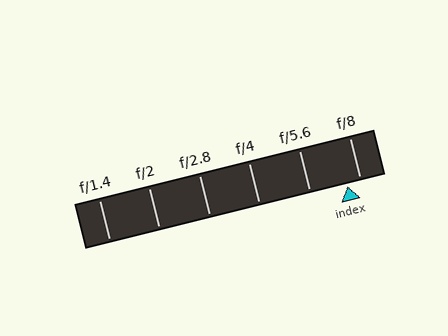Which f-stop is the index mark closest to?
The index mark is closest to f/8.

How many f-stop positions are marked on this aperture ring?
There are 6 f-stop positions marked.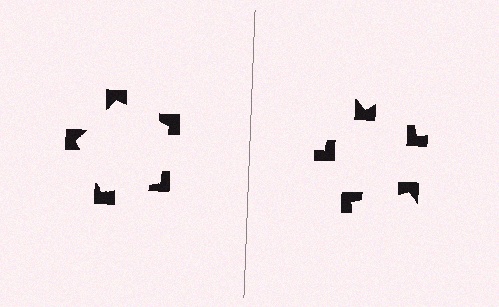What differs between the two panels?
The notched squares are positioned identically on both sides; only the wedge orientations differ. On the left they align to a pentagon; on the right they are misaligned.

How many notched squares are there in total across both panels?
10 — 5 on each side.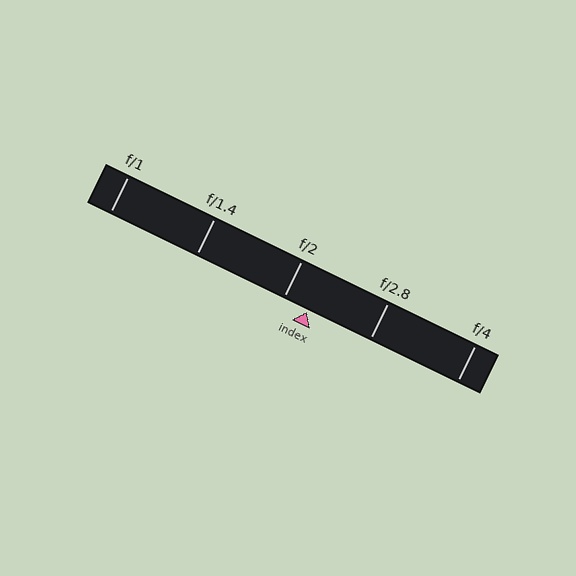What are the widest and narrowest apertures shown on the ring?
The widest aperture shown is f/1 and the narrowest is f/4.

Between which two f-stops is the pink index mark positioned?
The index mark is between f/2 and f/2.8.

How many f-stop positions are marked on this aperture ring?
There are 5 f-stop positions marked.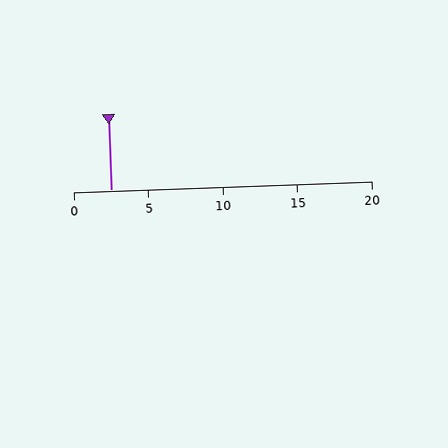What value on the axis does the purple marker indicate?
The marker indicates approximately 2.5.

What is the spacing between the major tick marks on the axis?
The major ticks are spaced 5 apart.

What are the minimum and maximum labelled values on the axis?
The axis runs from 0 to 20.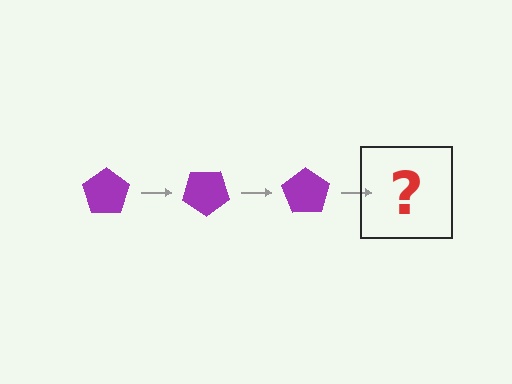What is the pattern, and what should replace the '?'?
The pattern is that the pentagon rotates 35 degrees each step. The '?' should be a purple pentagon rotated 105 degrees.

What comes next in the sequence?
The next element should be a purple pentagon rotated 105 degrees.